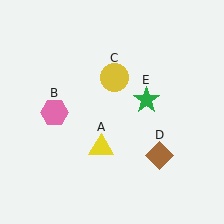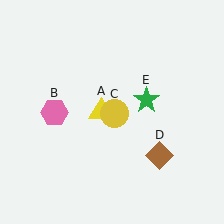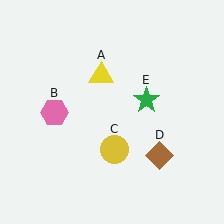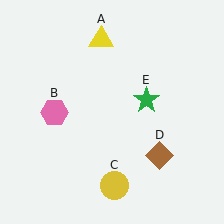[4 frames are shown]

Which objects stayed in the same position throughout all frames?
Pink hexagon (object B) and brown diamond (object D) and green star (object E) remained stationary.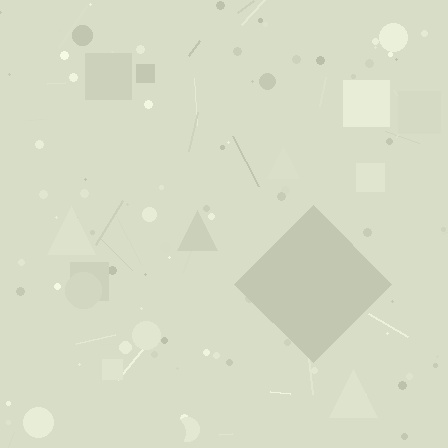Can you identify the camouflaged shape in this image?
The camouflaged shape is a diamond.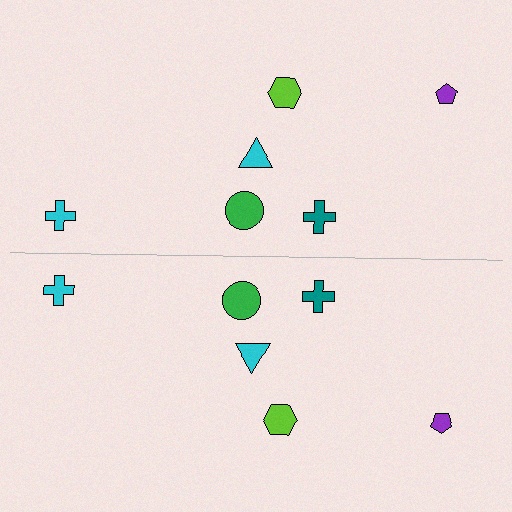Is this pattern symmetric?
Yes, this pattern has bilateral (reflection) symmetry.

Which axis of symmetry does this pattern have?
The pattern has a horizontal axis of symmetry running through the center of the image.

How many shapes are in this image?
There are 12 shapes in this image.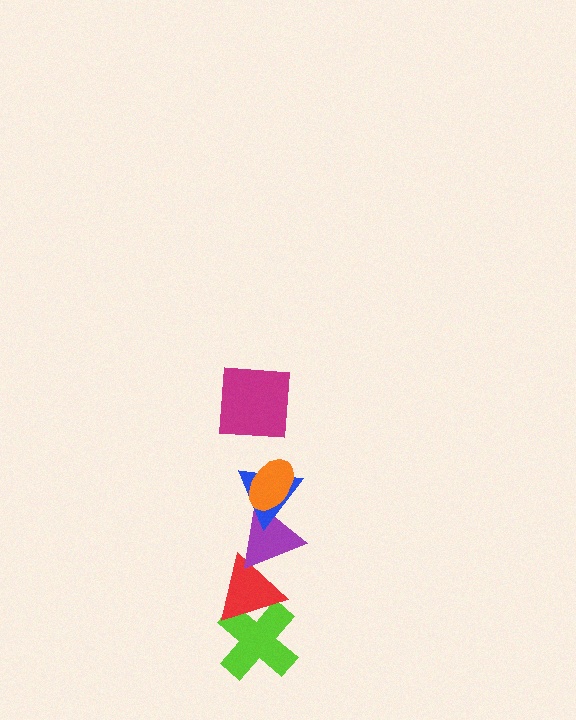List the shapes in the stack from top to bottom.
From top to bottom: the magenta square, the orange ellipse, the blue triangle, the purple triangle, the red triangle, the lime cross.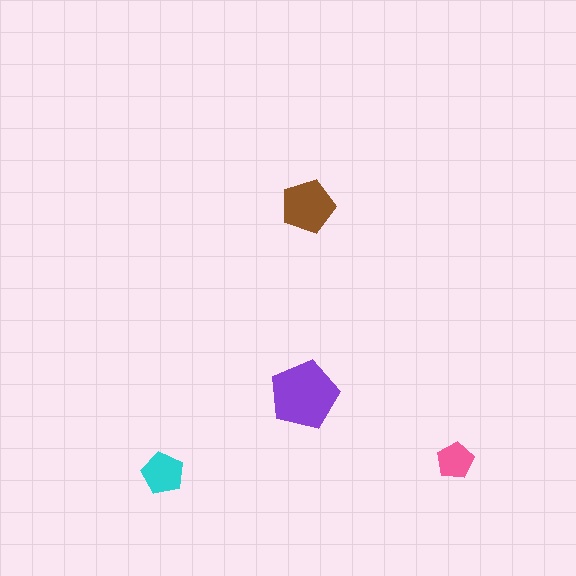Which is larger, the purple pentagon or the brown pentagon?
The purple one.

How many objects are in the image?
There are 4 objects in the image.